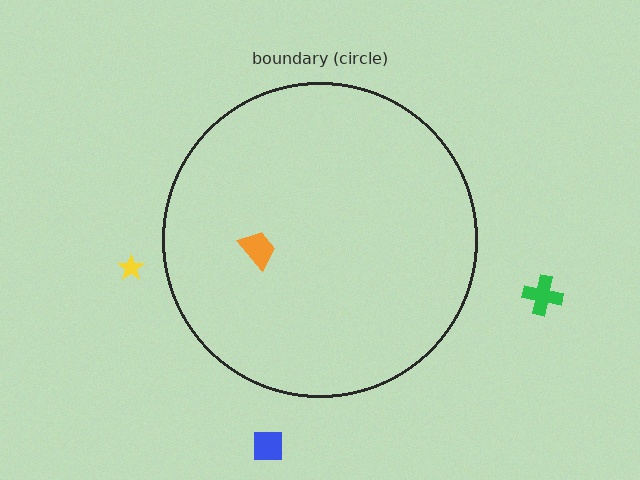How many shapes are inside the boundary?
1 inside, 3 outside.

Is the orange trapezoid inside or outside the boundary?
Inside.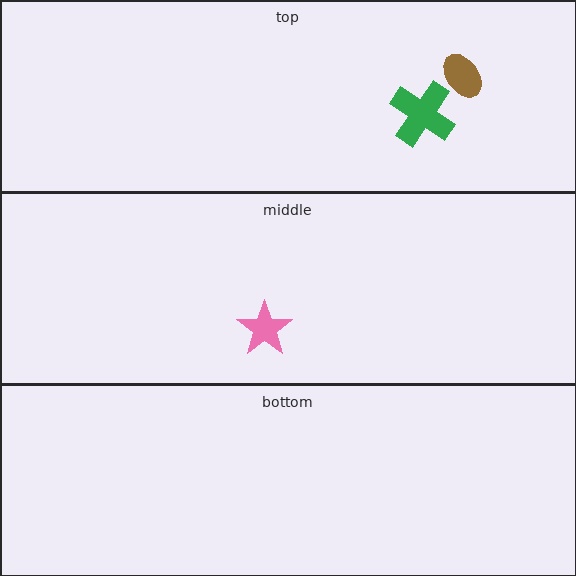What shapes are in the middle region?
The pink star.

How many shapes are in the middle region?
1.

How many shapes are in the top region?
2.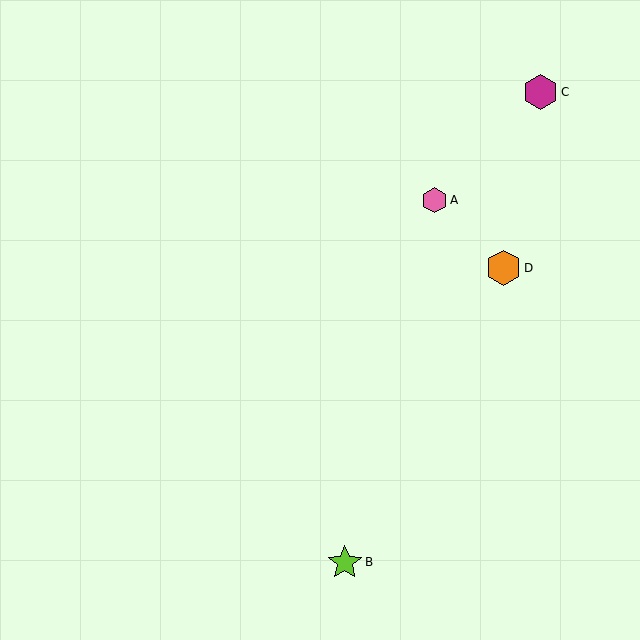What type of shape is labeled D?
Shape D is an orange hexagon.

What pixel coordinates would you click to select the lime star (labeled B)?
Click at (345, 562) to select the lime star B.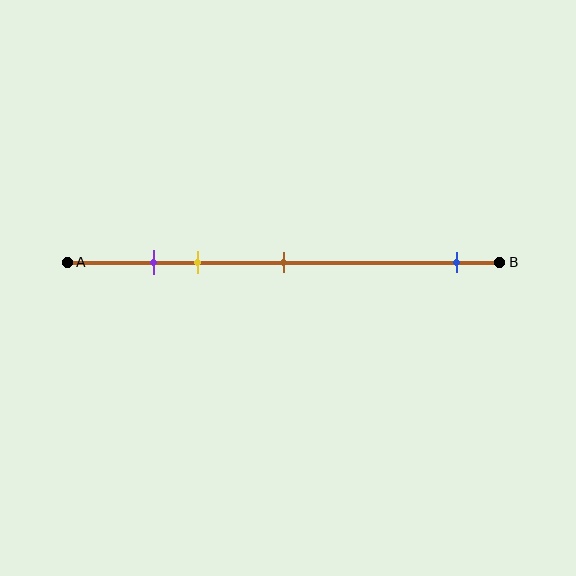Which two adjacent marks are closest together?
The purple and yellow marks are the closest adjacent pair.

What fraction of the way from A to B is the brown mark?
The brown mark is approximately 50% (0.5) of the way from A to B.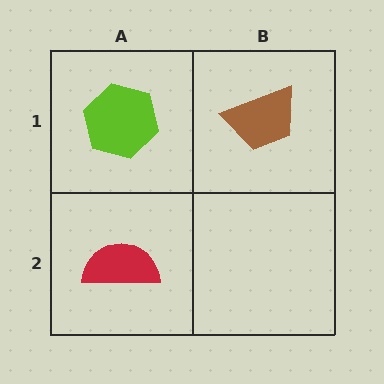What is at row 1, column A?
A lime hexagon.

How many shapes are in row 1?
2 shapes.